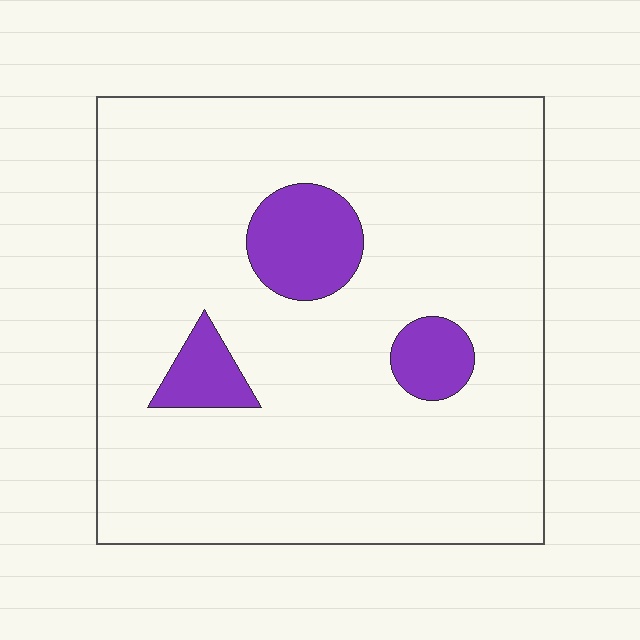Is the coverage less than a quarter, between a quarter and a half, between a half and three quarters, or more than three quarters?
Less than a quarter.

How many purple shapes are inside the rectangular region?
3.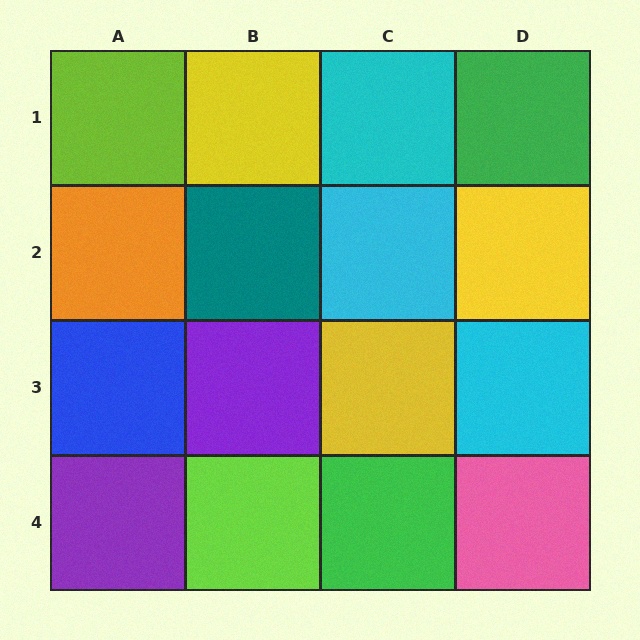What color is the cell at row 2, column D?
Yellow.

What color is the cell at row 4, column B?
Lime.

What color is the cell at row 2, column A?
Orange.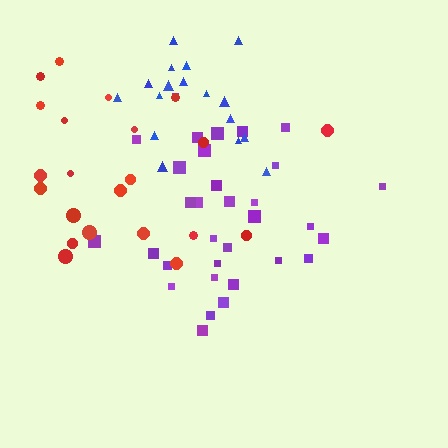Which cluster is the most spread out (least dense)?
Red.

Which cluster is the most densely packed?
Purple.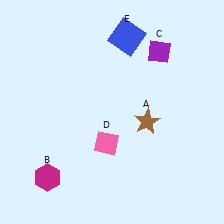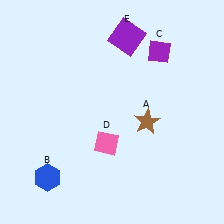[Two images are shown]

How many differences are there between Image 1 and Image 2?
There are 2 differences between the two images.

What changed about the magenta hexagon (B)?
In Image 1, B is magenta. In Image 2, it changed to blue.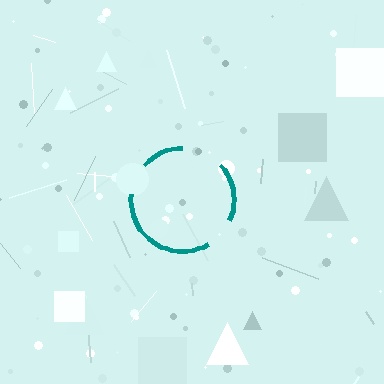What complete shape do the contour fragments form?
The contour fragments form a circle.